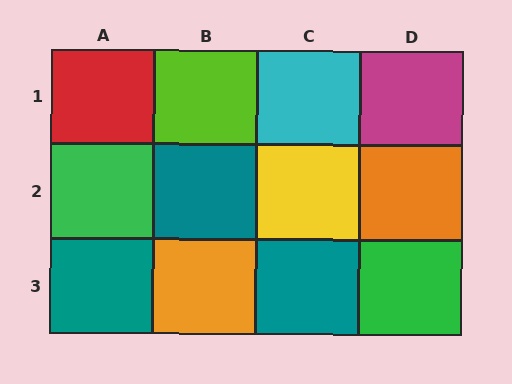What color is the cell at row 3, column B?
Orange.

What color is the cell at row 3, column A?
Teal.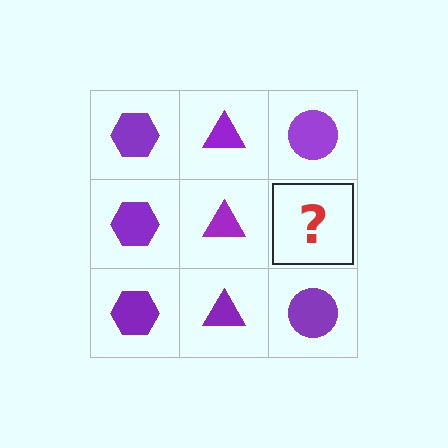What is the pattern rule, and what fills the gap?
The rule is that each column has a consistent shape. The gap should be filled with a purple circle.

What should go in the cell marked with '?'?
The missing cell should contain a purple circle.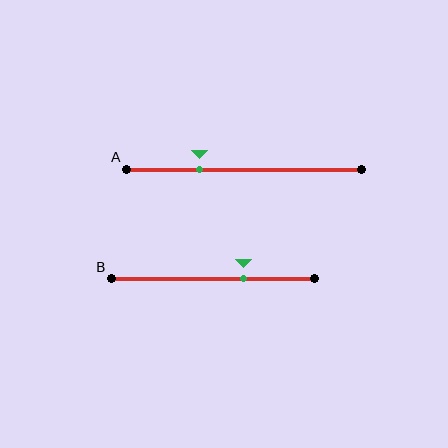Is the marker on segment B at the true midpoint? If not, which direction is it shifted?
No, the marker on segment B is shifted to the right by about 15% of the segment length.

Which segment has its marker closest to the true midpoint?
Segment B has its marker closest to the true midpoint.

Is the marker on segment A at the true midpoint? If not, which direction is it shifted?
No, the marker on segment A is shifted to the left by about 19% of the segment length.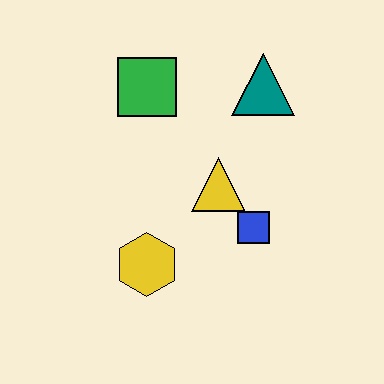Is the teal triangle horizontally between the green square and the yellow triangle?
No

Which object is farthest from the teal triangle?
The yellow hexagon is farthest from the teal triangle.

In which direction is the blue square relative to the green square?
The blue square is below the green square.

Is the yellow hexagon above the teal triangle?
No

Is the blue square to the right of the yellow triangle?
Yes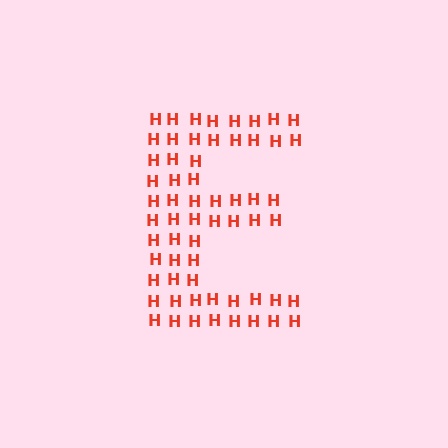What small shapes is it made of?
It is made of small letter H's.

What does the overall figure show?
The overall figure shows the letter E.